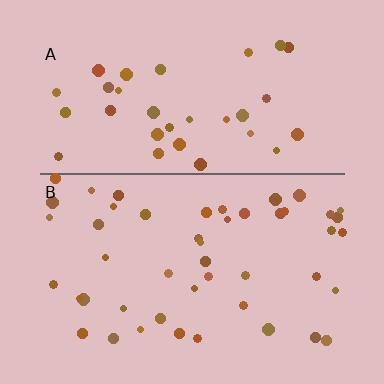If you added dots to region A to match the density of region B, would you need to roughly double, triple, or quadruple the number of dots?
Approximately double.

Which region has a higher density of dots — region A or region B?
B (the bottom).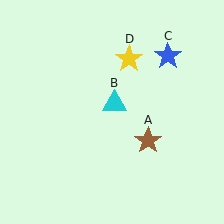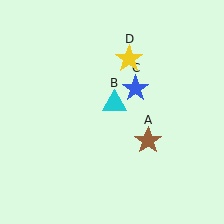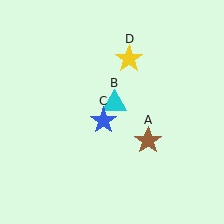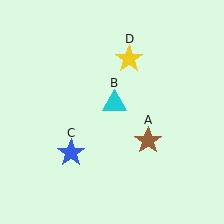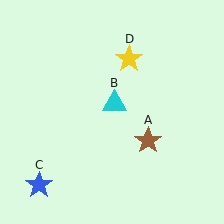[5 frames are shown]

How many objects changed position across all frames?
1 object changed position: blue star (object C).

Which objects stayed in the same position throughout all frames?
Brown star (object A) and cyan triangle (object B) and yellow star (object D) remained stationary.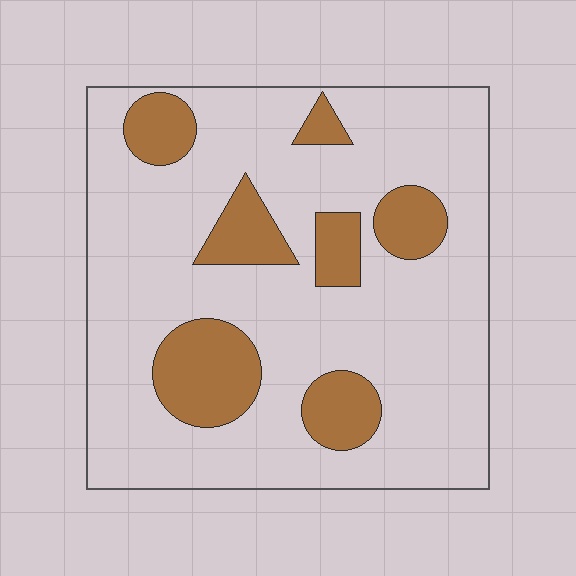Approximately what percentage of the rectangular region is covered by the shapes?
Approximately 20%.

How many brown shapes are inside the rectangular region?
7.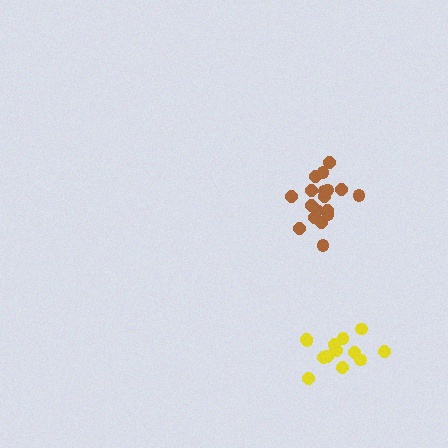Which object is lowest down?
The yellow cluster is bottommost.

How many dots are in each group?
Group 1: 14 dots, Group 2: 18 dots (32 total).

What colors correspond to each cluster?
The clusters are colored: yellow, brown.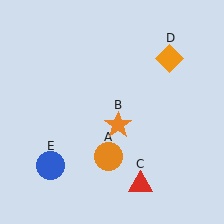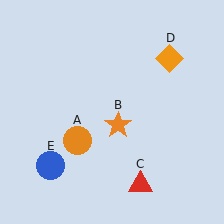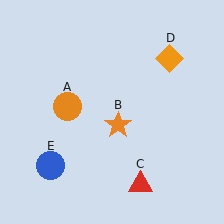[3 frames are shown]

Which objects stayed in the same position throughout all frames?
Orange star (object B) and red triangle (object C) and orange diamond (object D) and blue circle (object E) remained stationary.